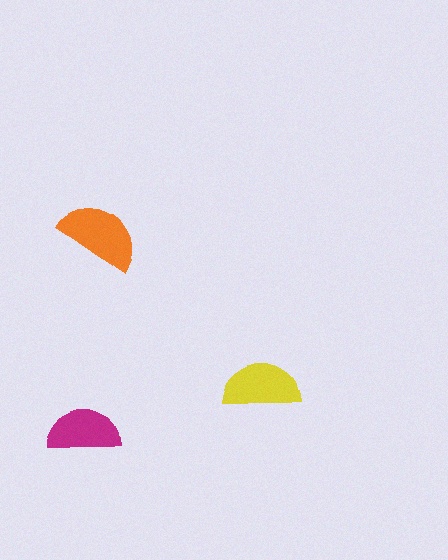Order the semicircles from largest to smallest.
the orange one, the yellow one, the magenta one.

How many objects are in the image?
There are 3 objects in the image.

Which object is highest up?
The orange semicircle is topmost.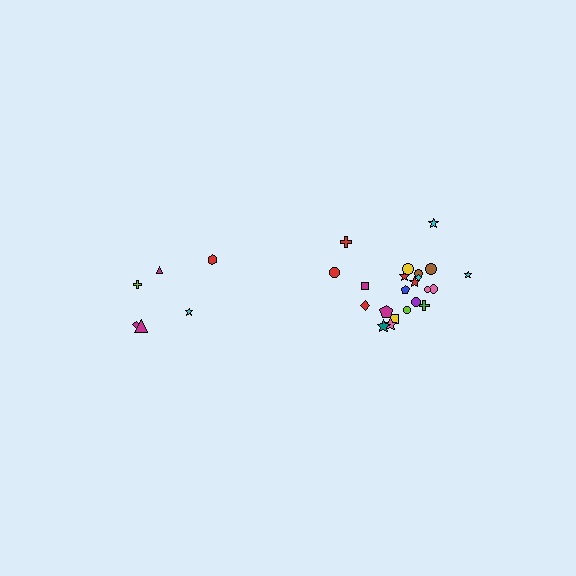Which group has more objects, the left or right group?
The right group.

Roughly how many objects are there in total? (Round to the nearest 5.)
Roughly 30 objects in total.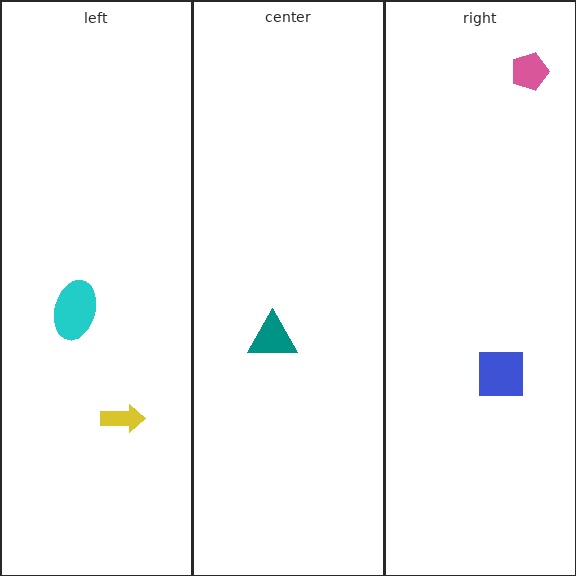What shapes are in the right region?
The blue square, the pink pentagon.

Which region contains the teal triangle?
The center region.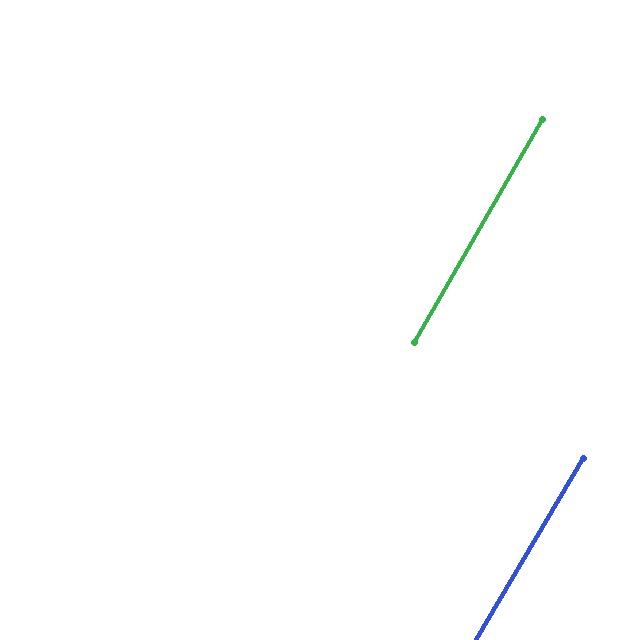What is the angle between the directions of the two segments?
Approximately 1 degree.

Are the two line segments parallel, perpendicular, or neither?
Parallel — their directions differ by only 0.7°.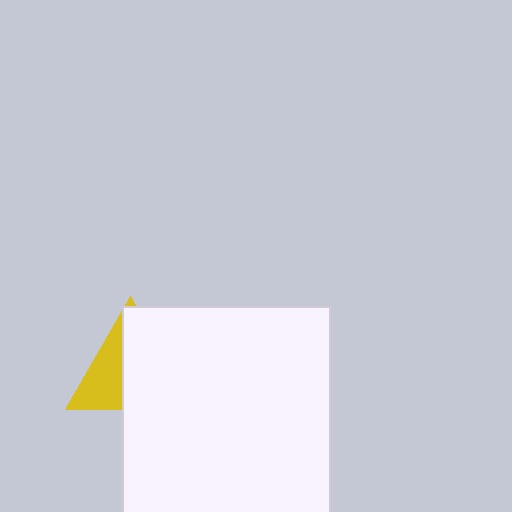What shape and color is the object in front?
The object in front is a white square.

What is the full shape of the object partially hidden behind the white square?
The partially hidden object is a yellow triangle.